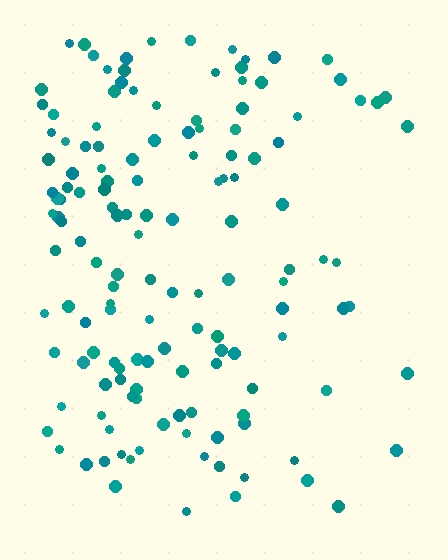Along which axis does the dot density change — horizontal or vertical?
Horizontal.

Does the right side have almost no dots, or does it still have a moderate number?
Still a moderate number, just noticeably fewer than the left.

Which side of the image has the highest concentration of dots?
The left.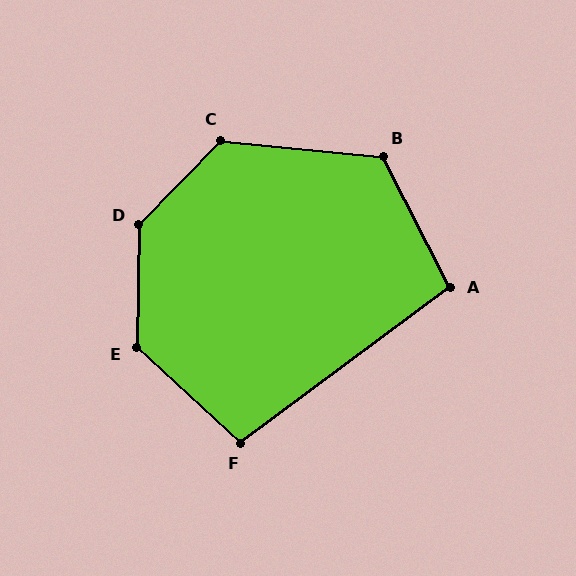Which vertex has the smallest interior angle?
A, at approximately 100 degrees.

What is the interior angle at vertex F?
Approximately 101 degrees (obtuse).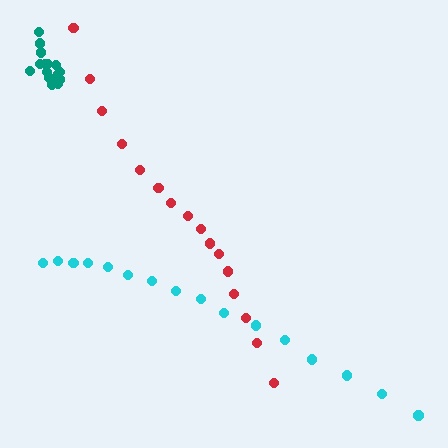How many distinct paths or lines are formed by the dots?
There are 3 distinct paths.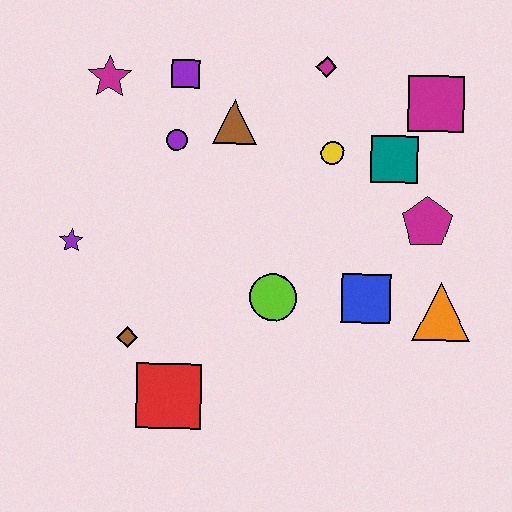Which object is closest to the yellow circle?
The teal square is closest to the yellow circle.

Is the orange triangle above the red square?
Yes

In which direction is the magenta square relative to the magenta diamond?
The magenta square is to the right of the magenta diamond.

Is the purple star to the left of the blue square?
Yes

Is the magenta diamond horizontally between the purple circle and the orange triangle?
Yes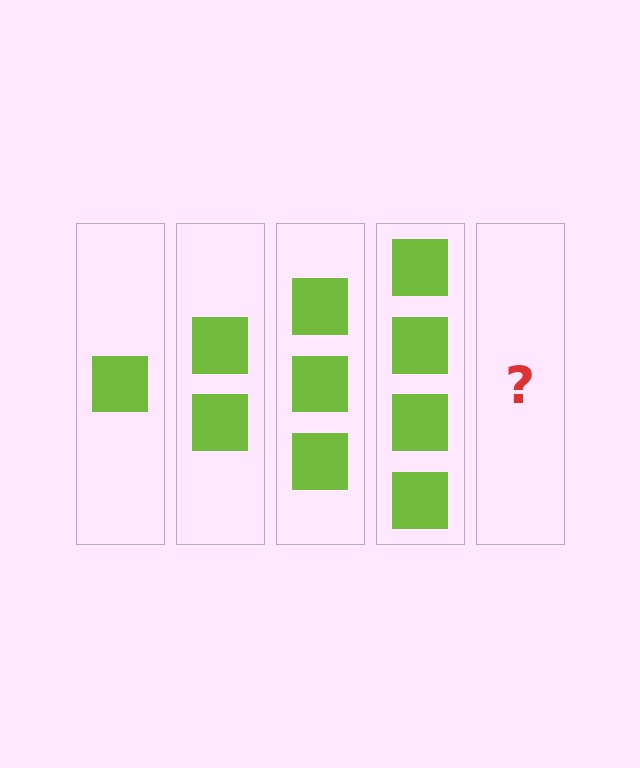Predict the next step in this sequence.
The next step is 5 squares.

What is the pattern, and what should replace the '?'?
The pattern is that each step adds one more square. The '?' should be 5 squares.